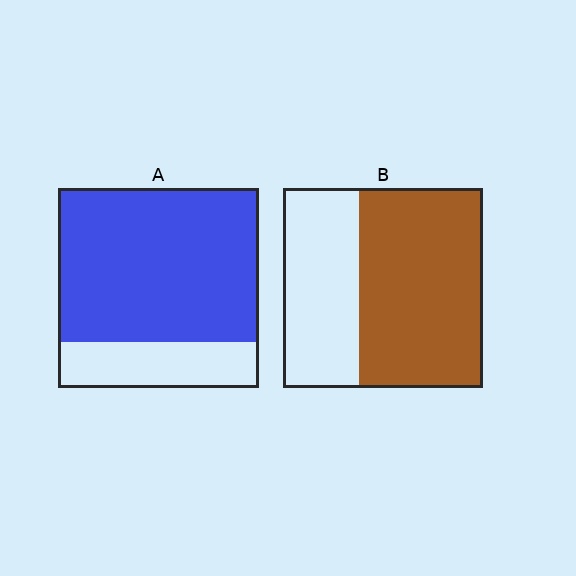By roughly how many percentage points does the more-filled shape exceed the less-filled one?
By roughly 15 percentage points (A over B).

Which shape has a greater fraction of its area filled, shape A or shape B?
Shape A.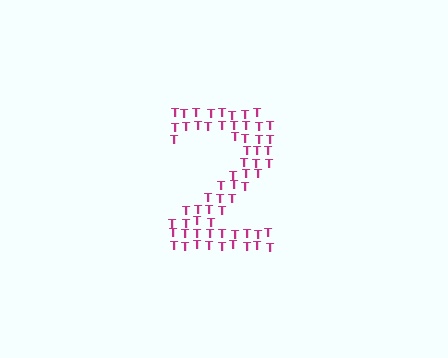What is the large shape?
The large shape is the digit 2.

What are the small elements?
The small elements are letter T's.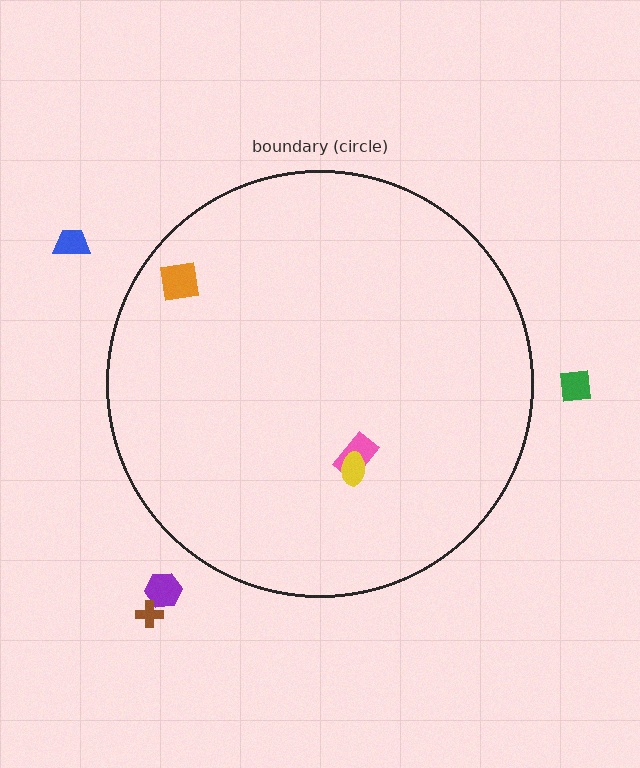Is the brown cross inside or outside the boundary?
Outside.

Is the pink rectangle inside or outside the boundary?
Inside.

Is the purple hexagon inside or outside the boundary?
Outside.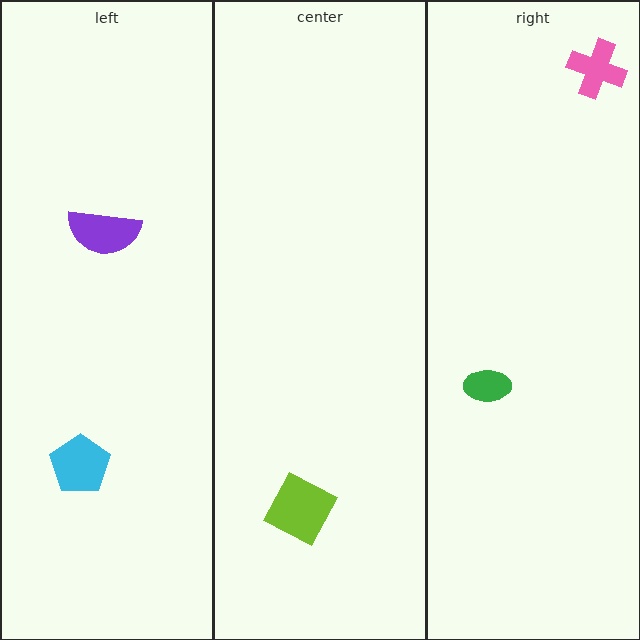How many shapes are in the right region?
2.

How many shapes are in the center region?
1.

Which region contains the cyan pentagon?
The left region.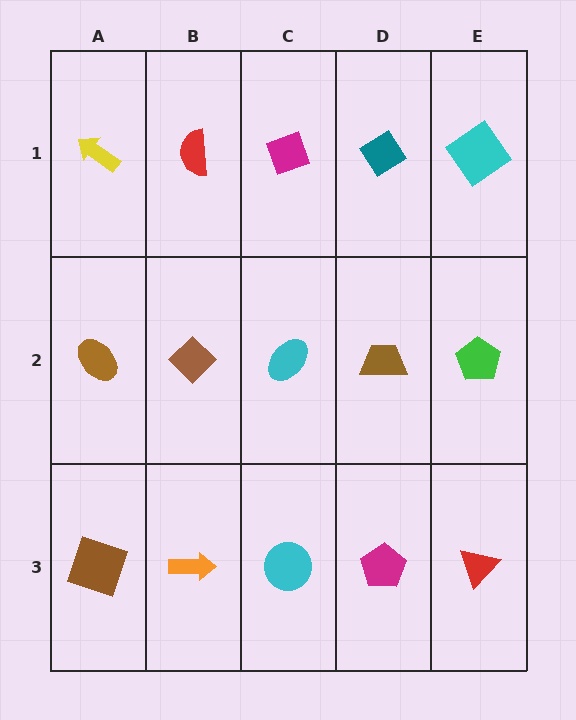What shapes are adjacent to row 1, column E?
A green pentagon (row 2, column E), a teal diamond (row 1, column D).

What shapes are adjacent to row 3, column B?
A brown diamond (row 2, column B), a brown square (row 3, column A), a cyan circle (row 3, column C).